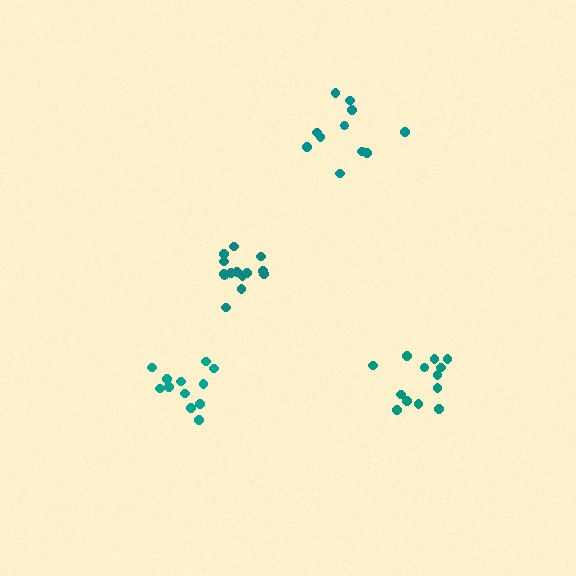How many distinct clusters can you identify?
There are 4 distinct clusters.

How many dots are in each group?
Group 1: 13 dots, Group 2: 12 dots, Group 3: 11 dots, Group 4: 14 dots (50 total).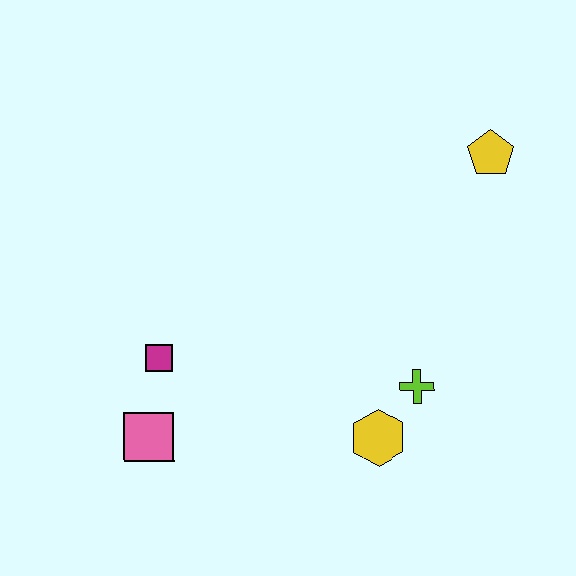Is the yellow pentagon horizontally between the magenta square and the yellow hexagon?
No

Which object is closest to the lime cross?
The yellow hexagon is closest to the lime cross.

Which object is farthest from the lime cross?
The pink square is farthest from the lime cross.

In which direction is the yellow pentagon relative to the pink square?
The yellow pentagon is to the right of the pink square.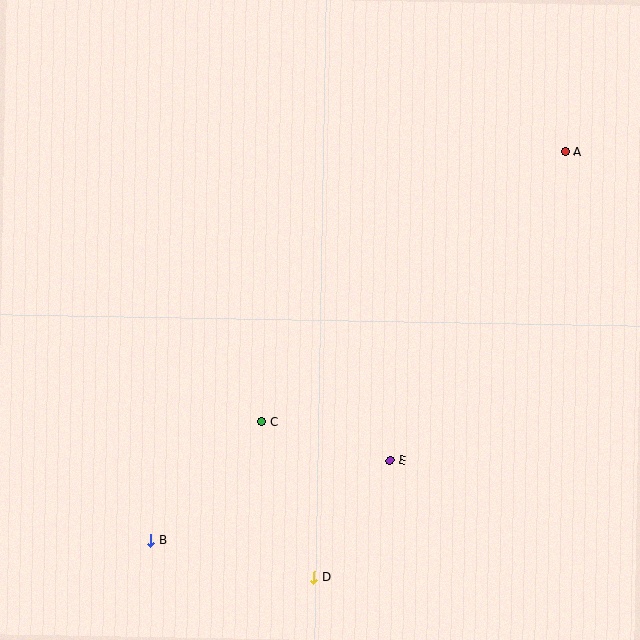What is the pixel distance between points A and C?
The distance between A and C is 406 pixels.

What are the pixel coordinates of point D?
Point D is at (314, 577).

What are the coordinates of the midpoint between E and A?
The midpoint between E and A is at (478, 306).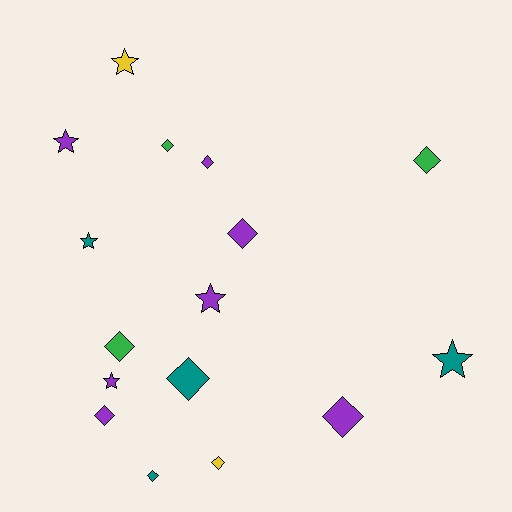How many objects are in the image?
There are 16 objects.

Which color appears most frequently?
Purple, with 7 objects.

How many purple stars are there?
There are 3 purple stars.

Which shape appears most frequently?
Diamond, with 10 objects.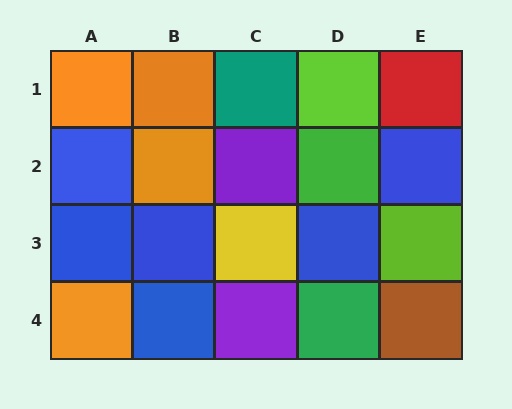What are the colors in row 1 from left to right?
Orange, orange, teal, lime, red.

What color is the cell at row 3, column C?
Yellow.